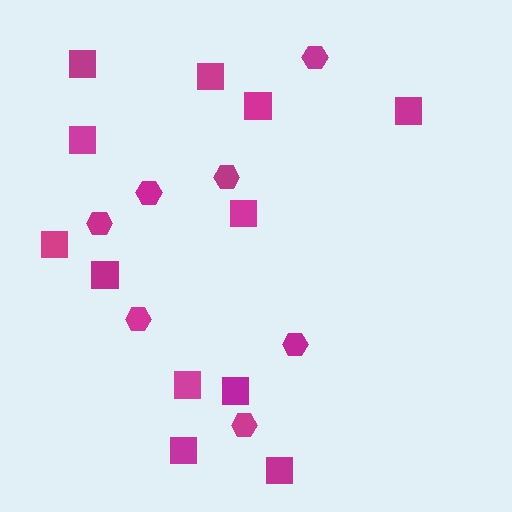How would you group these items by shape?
There are 2 groups: one group of hexagons (7) and one group of squares (12).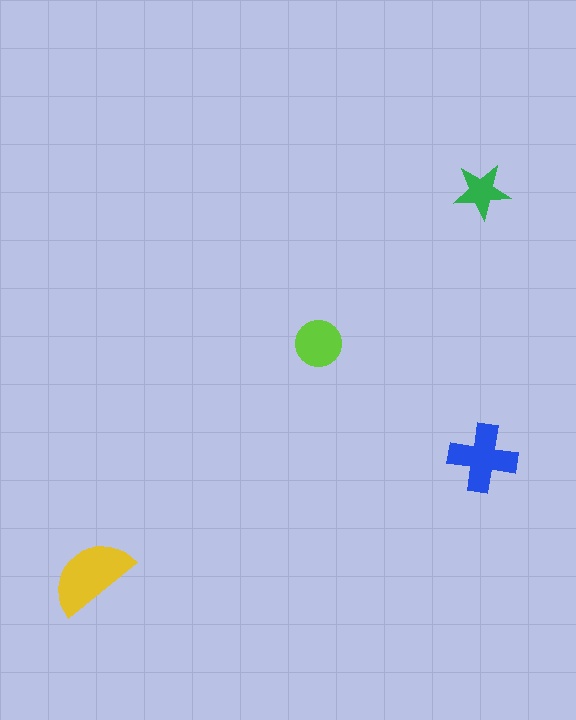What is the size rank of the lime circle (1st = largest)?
3rd.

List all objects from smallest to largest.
The green star, the lime circle, the blue cross, the yellow semicircle.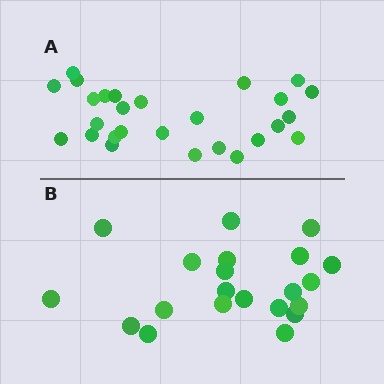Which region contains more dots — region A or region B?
Region A (the top region) has more dots.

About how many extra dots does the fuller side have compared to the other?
Region A has about 6 more dots than region B.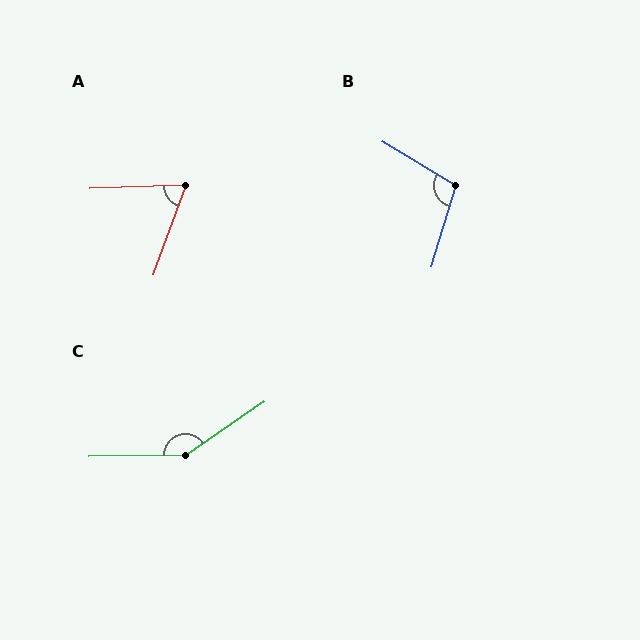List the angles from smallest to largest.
A (68°), B (104°), C (146°).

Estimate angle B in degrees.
Approximately 104 degrees.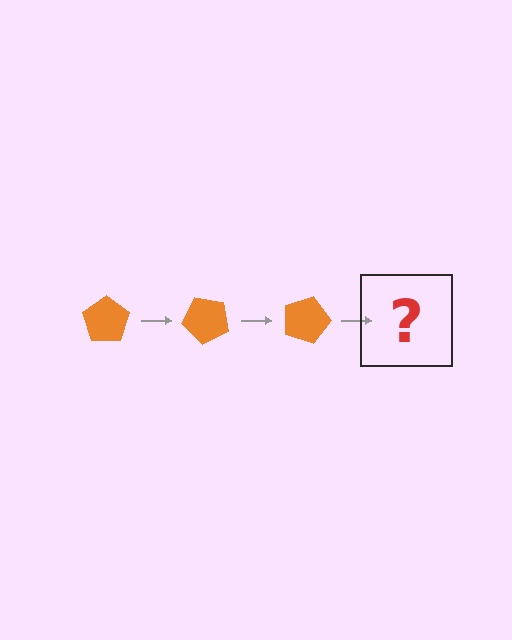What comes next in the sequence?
The next element should be an orange pentagon rotated 135 degrees.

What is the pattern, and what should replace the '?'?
The pattern is that the pentagon rotates 45 degrees each step. The '?' should be an orange pentagon rotated 135 degrees.